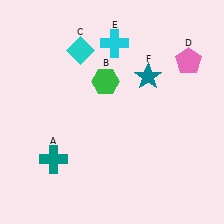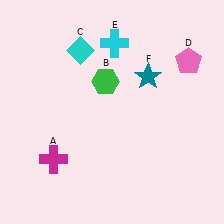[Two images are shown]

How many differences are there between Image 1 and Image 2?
There is 1 difference between the two images.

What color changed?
The cross (A) changed from teal in Image 1 to magenta in Image 2.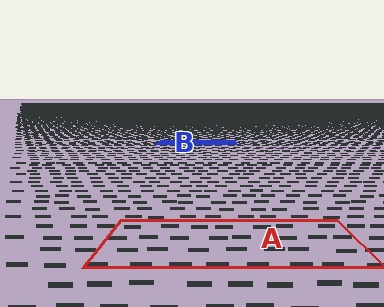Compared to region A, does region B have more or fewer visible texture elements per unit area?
Region B has more texture elements per unit area — they are packed more densely because it is farther away.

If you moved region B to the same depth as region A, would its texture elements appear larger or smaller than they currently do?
They would appear larger. At a closer depth, the same texture elements are projected at a bigger on-screen size.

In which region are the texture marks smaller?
The texture marks are smaller in region B, because it is farther away.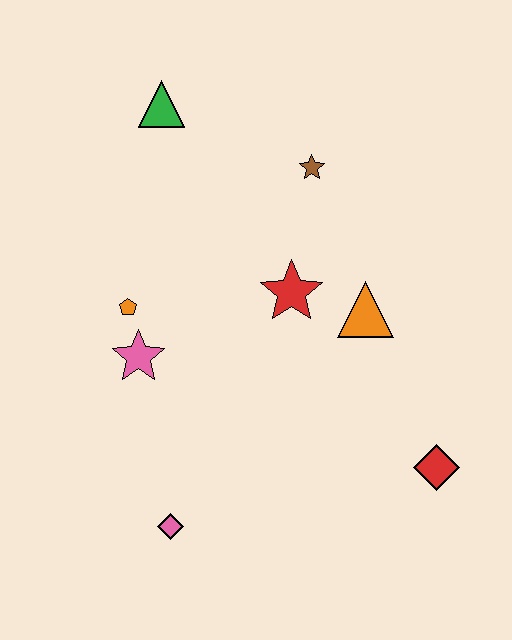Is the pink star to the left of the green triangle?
Yes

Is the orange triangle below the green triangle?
Yes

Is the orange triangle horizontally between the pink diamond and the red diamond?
Yes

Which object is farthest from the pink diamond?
The green triangle is farthest from the pink diamond.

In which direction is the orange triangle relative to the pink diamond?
The orange triangle is above the pink diamond.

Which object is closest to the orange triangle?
The red star is closest to the orange triangle.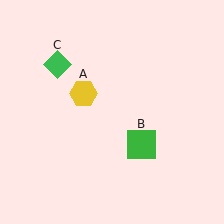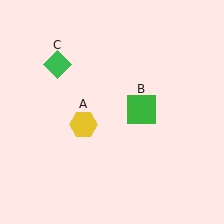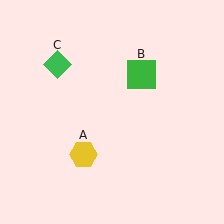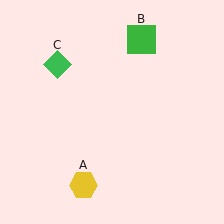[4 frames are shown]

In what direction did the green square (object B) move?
The green square (object B) moved up.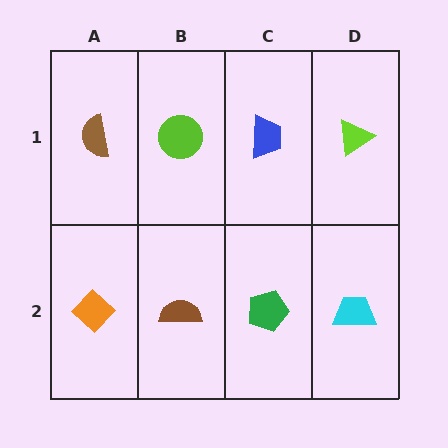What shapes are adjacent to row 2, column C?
A blue trapezoid (row 1, column C), a brown semicircle (row 2, column B), a cyan trapezoid (row 2, column D).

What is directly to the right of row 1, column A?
A lime circle.